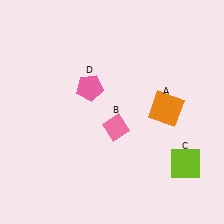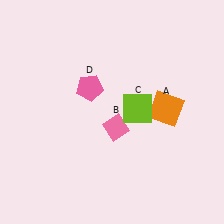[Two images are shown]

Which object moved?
The lime square (C) moved up.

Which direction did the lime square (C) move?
The lime square (C) moved up.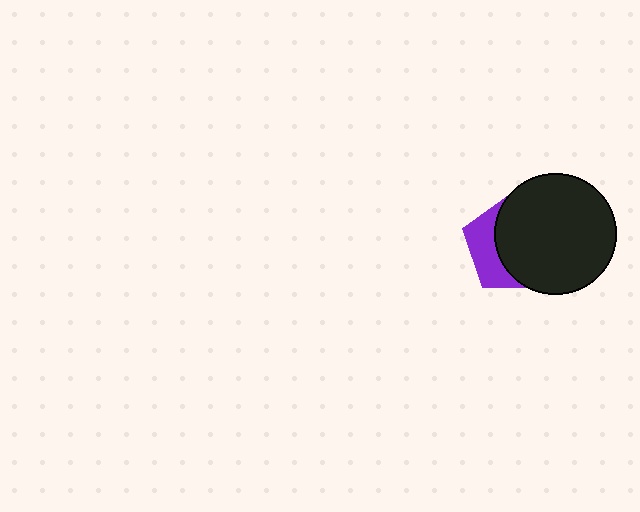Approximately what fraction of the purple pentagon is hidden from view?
Roughly 66% of the purple pentagon is hidden behind the black circle.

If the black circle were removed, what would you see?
You would see the complete purple pentagon.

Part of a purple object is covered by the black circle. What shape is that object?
It is a pentagon.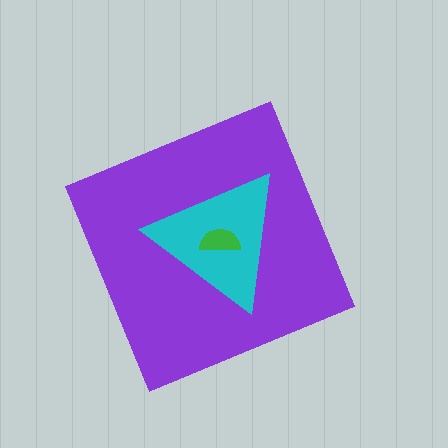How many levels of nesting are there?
3.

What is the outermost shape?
The purple diamond.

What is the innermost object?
The green semicircle.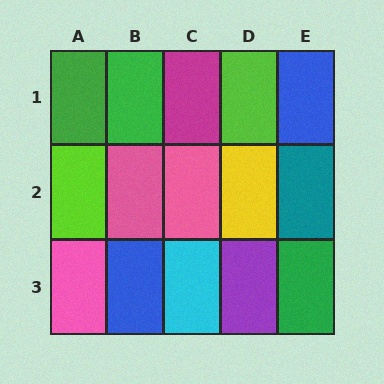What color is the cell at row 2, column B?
Pink.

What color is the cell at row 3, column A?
Pink.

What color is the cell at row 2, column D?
Yellow.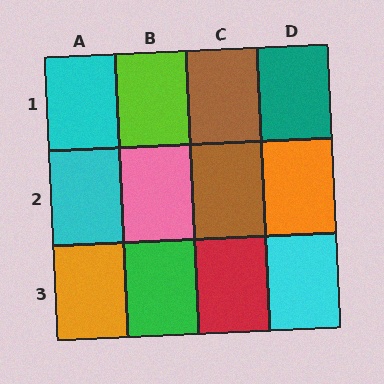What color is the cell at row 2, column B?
Pink.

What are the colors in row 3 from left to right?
Orange, green, red, cyan.